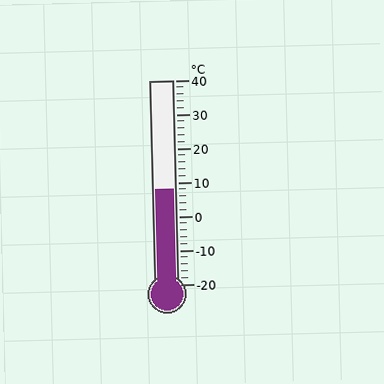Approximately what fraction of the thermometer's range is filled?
The thermometer is filled to approximately 45% of its range.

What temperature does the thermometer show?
The thermometer shows approximately 8°C.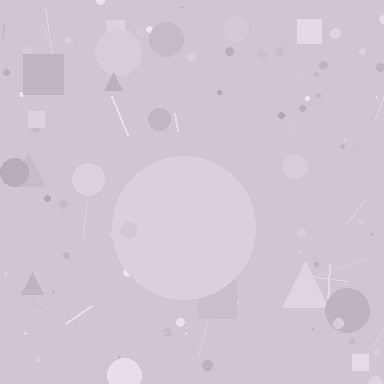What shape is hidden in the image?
A circle is hidden in the image.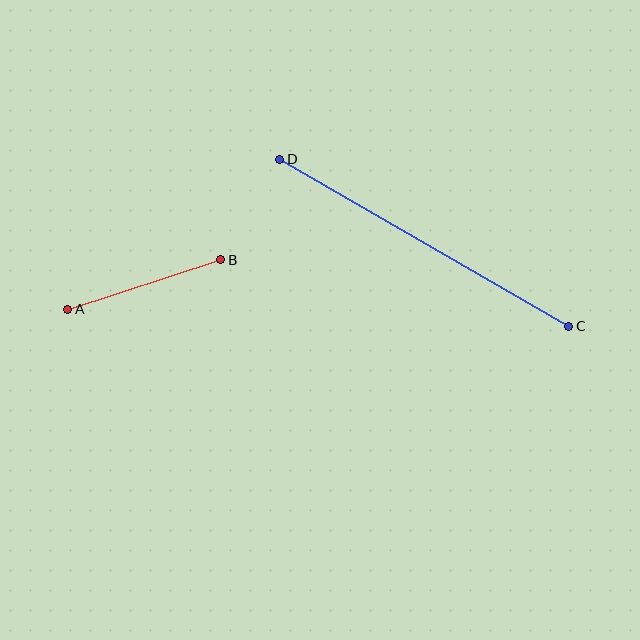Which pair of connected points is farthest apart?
Points C and D are farthest apart.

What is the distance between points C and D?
The distance is approximately 334 pixels.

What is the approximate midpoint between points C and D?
The midpoint is at approximately (424, 243) pixels.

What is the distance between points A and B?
The distance is approximately 161 pixels.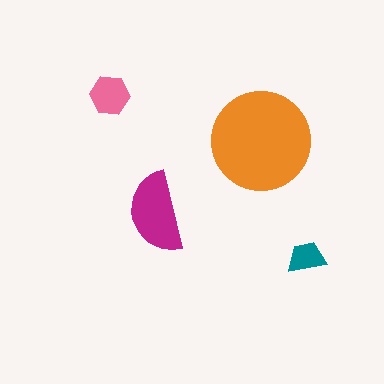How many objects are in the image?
There are 4 objects in the image.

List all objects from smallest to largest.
The teal trapezoid, the pink hexagon, the magenta semicircle, the orange circle.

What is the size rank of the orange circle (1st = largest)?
1st.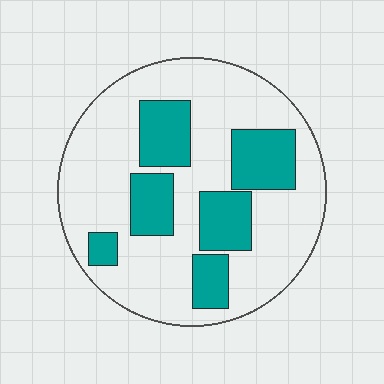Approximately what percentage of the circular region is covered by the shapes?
Approximately 30%.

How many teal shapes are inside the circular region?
6.